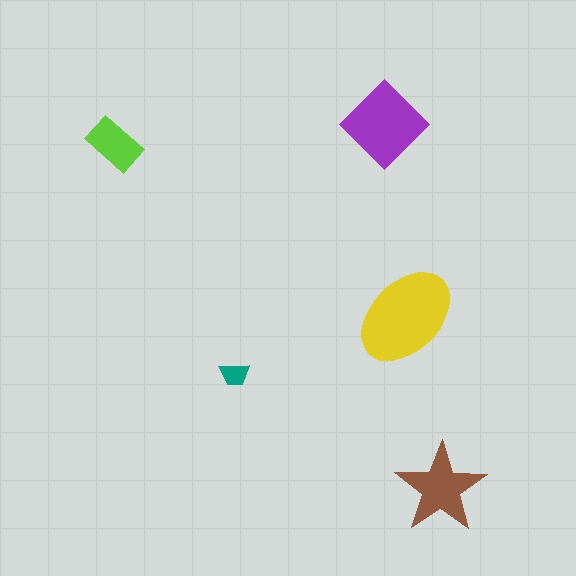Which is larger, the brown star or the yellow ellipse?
The yellow ellipse.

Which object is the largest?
The yellow ellipse.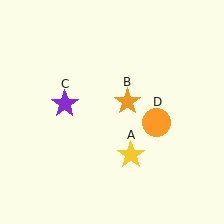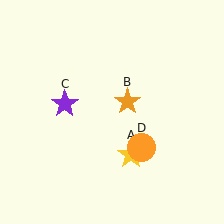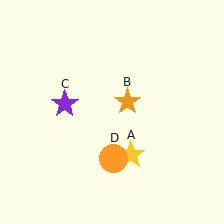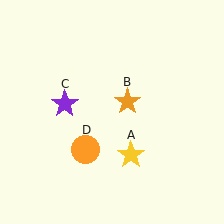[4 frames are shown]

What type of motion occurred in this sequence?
The orange circle (object D) rotated clockwise around the center of the scene.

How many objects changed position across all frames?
1 object changed position: orange circle (object D).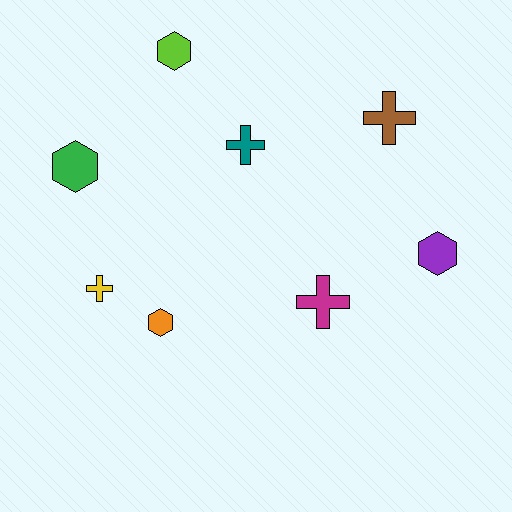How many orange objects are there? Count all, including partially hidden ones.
There is 1 orange object.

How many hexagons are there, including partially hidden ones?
There are 4 hexagons.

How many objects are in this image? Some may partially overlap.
There are 8 objects.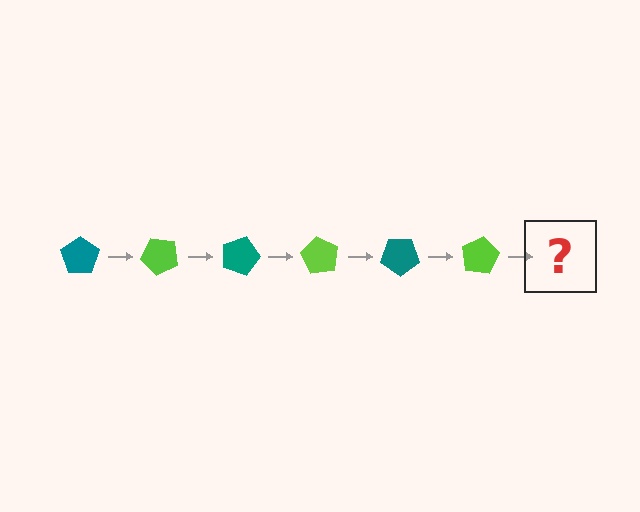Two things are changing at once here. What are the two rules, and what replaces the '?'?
The two rules are that it rotates 45 degrees each step and the color cycles through teal and lime. The '?' should be a teal pentagon, rotated 270 degrees from the start.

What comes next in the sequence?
The next element should be a teal pentagon, rotated 270 degrees from the start.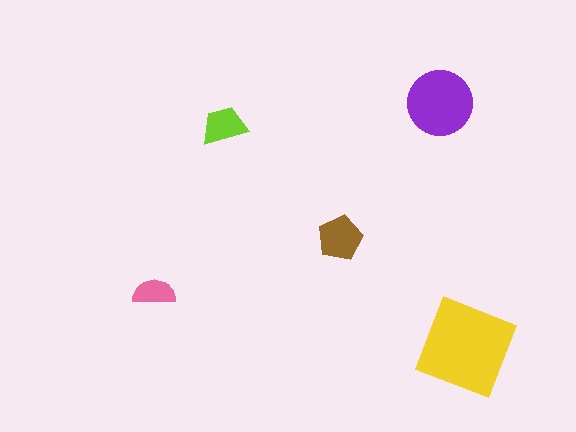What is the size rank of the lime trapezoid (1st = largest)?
4th.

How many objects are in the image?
There are 5 objects in the image.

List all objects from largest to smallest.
The yellow diamond, the purple circle, the brown pentagon, the lime trapezoid, the pink semicircle.